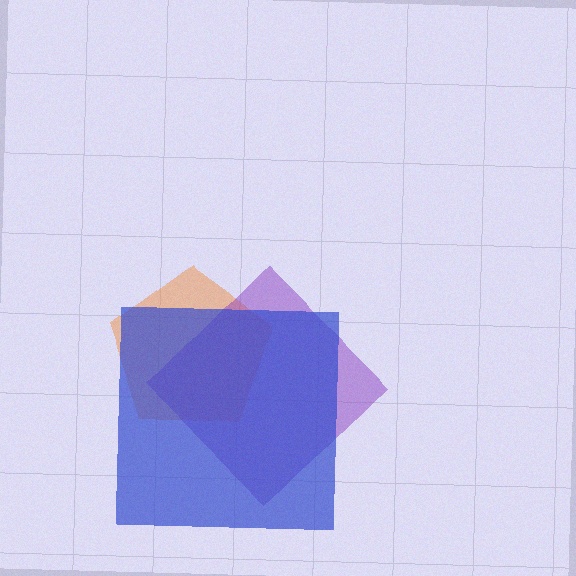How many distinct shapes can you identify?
There are 3 distinct shapes: an orange pentagon, a purple diamond, a blue square.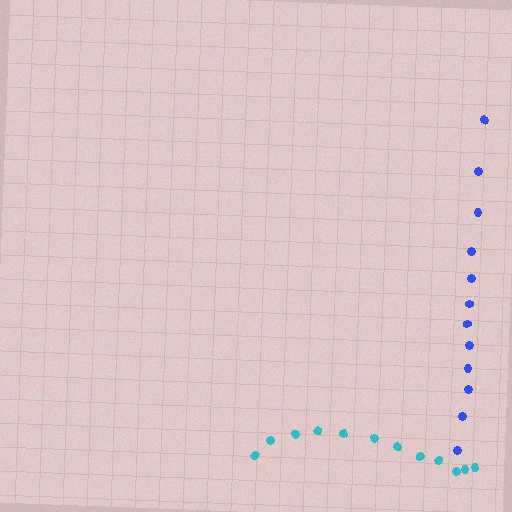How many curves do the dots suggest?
There are 2 distinct paths.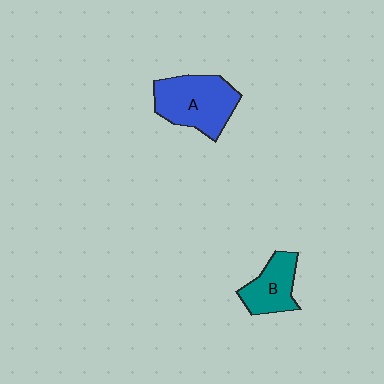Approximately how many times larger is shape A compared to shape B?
Approximately 1.6 times.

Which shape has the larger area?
Shape A (blue).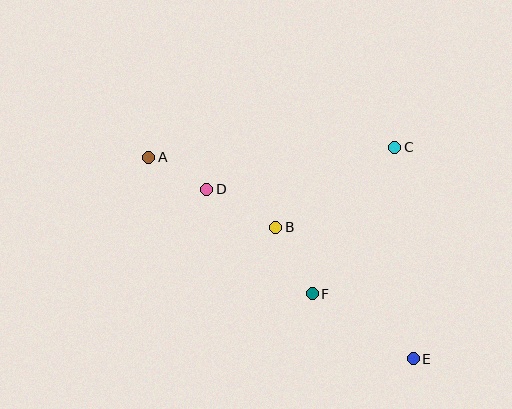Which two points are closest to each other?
Points A and D are closest to each other.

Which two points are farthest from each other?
Points A and E are farthest from each other.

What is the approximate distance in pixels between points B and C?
The distance between B and C is approximately 144 pixels.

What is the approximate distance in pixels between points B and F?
The distance between B and F is approximately 76 pixels.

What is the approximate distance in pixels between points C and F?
The distance between C and F is approximately 169 pixels.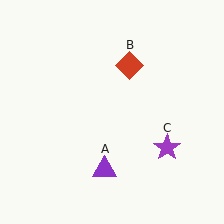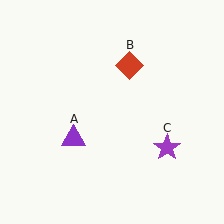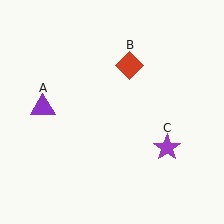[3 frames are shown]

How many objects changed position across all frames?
1 object changed position: purple triangle (object A).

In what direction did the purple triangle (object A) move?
The purple triangle (object A) moved up and to the left.